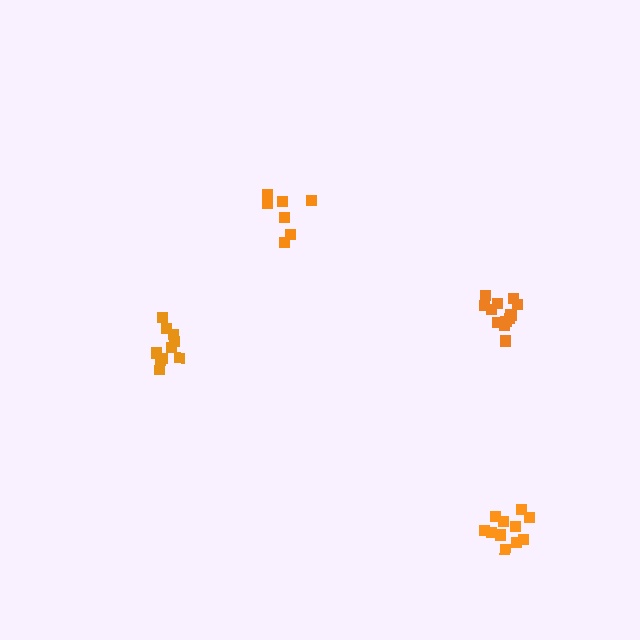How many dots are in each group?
Group 1: 11 dots, Group 2: 10 dots, Group 3: 13 dots, Group 4: 7 dots (41 total).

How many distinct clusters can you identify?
There are 4 distinct clusters.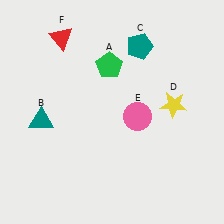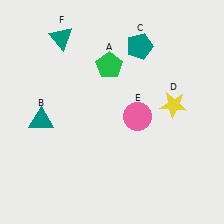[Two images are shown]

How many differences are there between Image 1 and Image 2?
There is 1 difference between the two images.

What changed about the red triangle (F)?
In Image 1, F is red. In Image 2, it changed to teal.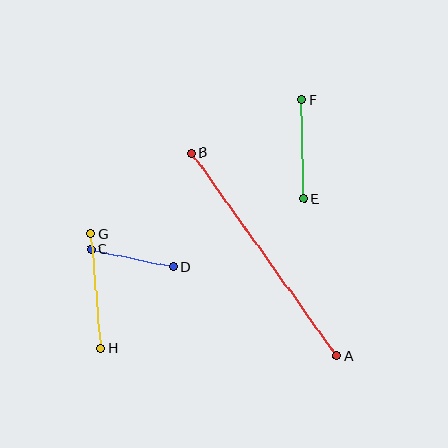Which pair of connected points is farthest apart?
Points A and B are farthest apart.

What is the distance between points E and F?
The distance is approximately 99 pixels.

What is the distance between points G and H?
The distance is approximately 115 pixels.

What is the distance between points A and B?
The distance is approximately 250 pixels.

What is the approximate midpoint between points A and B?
The midpoint is at approximately (264, 254) pixels.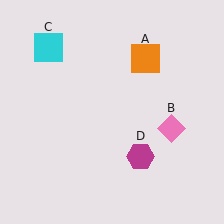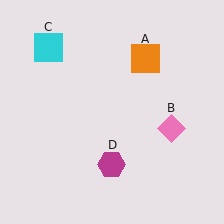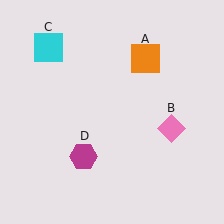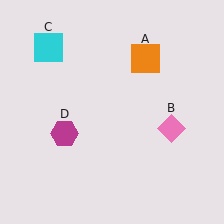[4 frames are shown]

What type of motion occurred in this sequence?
The magenta hexagon (object D) rotated clockwise around the center of the scene.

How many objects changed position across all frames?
1 object changed position: magenta hexagon (object D).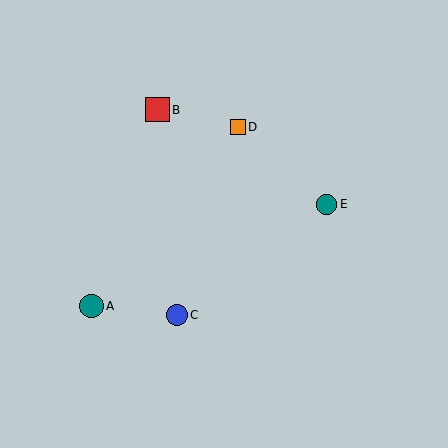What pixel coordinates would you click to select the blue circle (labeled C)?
Click at (177, 315) to select the blue circle C.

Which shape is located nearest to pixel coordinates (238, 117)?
The orange square (labeled D) at (238, 127) is nearest to that location.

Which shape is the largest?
The red square (labeled B) is the largest.